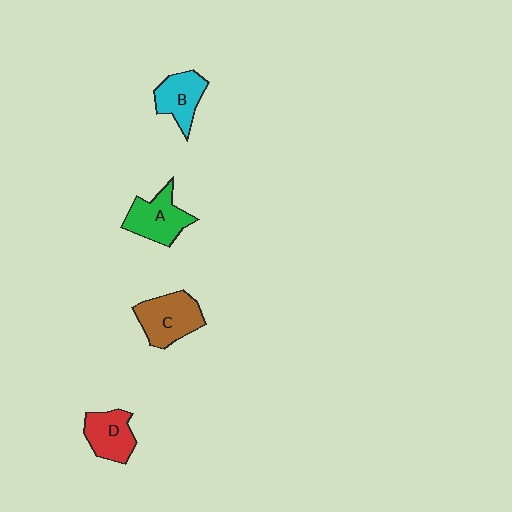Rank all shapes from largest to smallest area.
From largest to smallest: C (brown), A (green), D (red), B (cyan).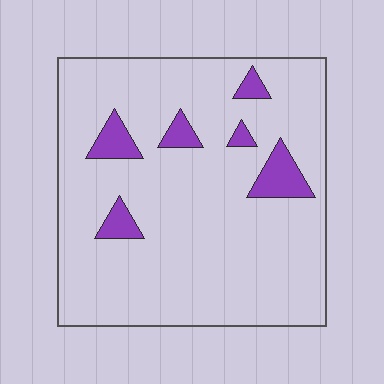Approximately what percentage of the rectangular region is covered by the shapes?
Approximately 10%.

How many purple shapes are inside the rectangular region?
6.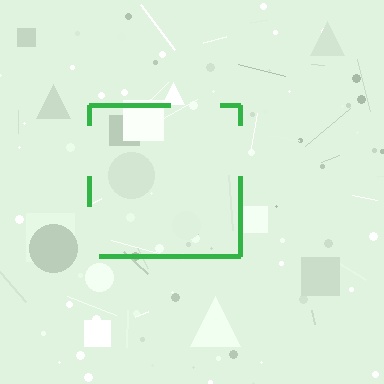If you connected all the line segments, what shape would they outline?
They would outline a square.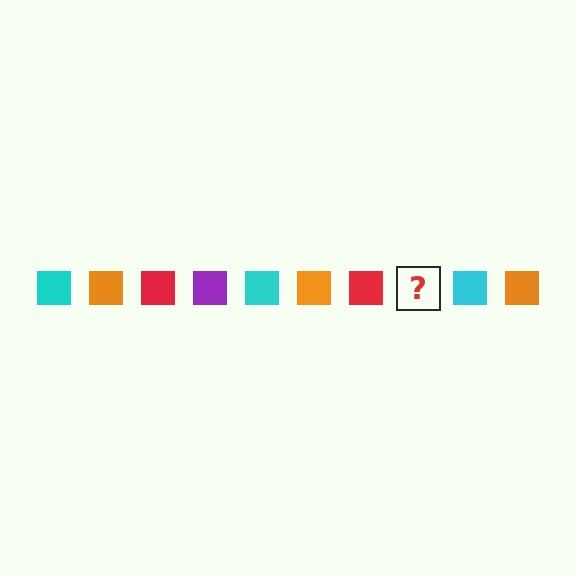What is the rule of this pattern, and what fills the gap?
The rule is that the pattern cycles through cyan, orange, red, purple squares. The gap should be filled with a purple square.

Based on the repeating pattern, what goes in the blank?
The blank should be a purple square.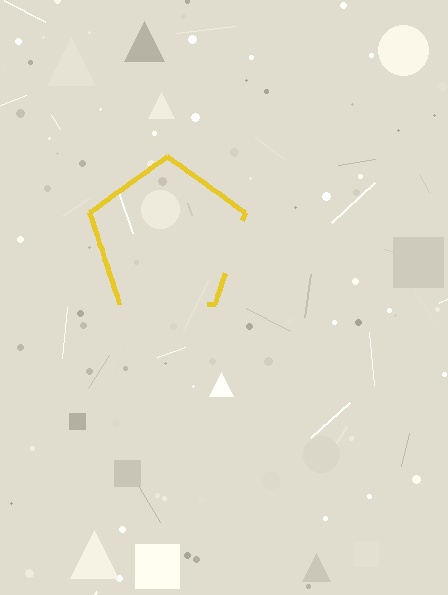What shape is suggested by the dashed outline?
The dashed outline suggests a pentagon.